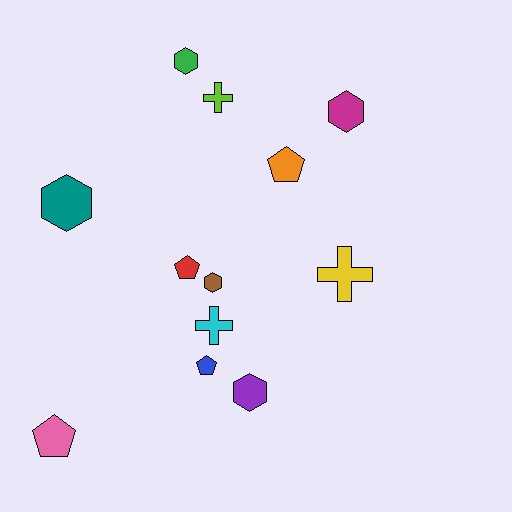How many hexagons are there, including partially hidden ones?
There are 5 hexagons.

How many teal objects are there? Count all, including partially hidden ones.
There is 1 teal object.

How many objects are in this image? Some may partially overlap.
There are 12 objects.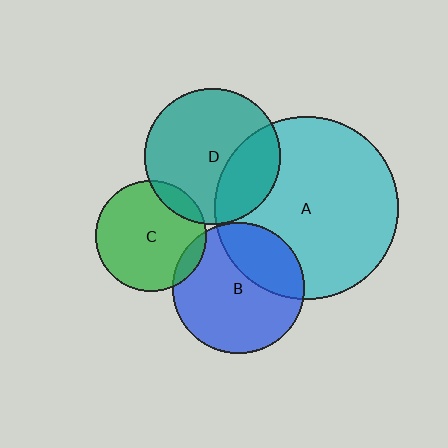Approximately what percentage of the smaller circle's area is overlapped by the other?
Approximately 30%.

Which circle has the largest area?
Circle A (cyan).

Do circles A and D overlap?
Yes.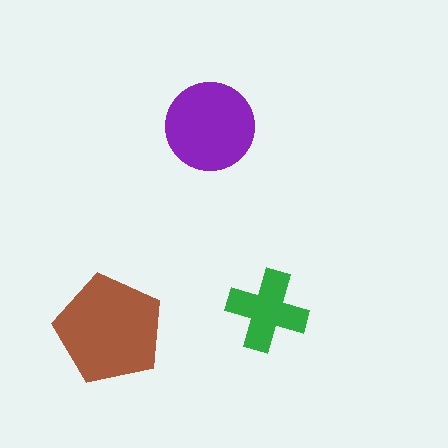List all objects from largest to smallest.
The brown pentagon, the purple circle, the green cross.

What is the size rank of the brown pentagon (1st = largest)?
1st.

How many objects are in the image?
There are 3 objects in the image.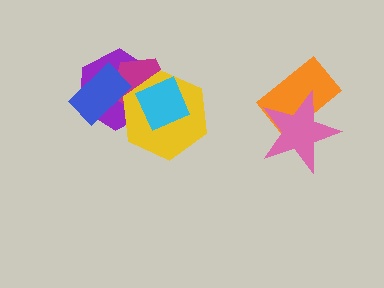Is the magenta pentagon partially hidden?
Yes, it is partially covered by another shape.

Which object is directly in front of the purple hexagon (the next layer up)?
The magenta pentagon is directly in front of the purple hexagon.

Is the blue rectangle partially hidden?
No, no other shape covers it.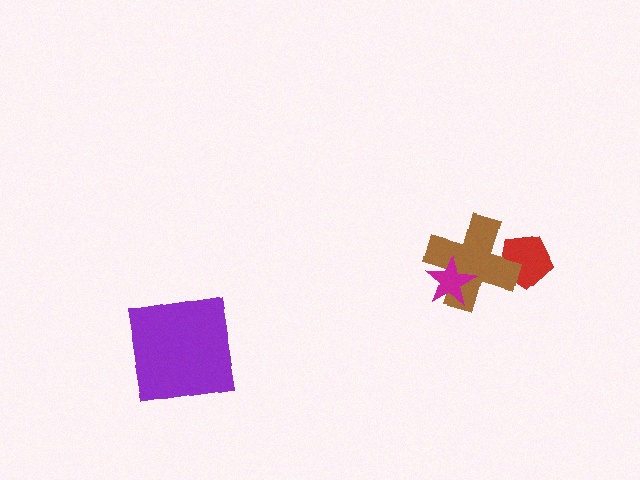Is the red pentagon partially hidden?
Yes, it is partially covered by another shape.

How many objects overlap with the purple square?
0 objects overlap with the purple square.